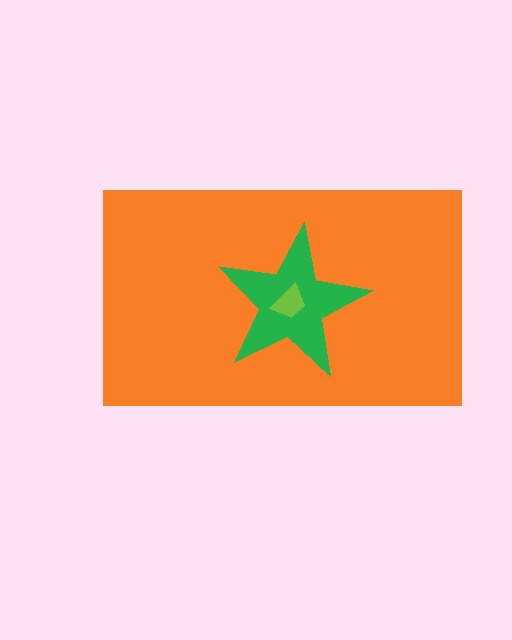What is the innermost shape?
The lime trapezoid.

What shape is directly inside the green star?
The lime trapezoid.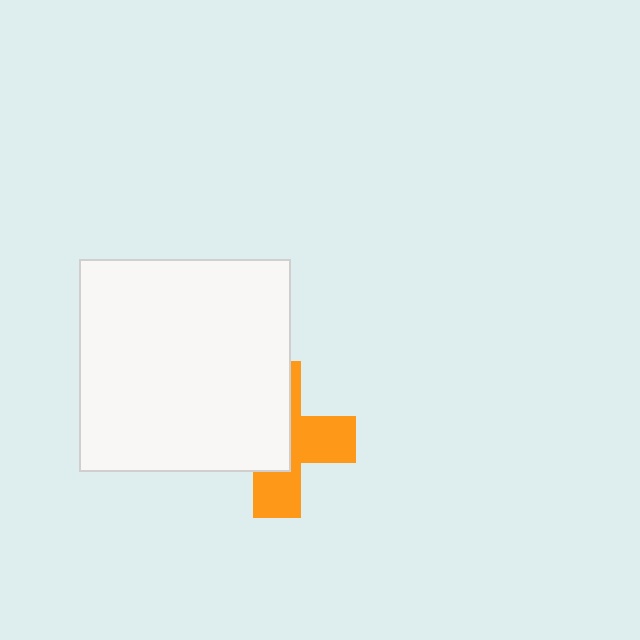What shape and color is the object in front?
The object in front is a white square.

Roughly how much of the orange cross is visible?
About half of it is visible (roughly 46%).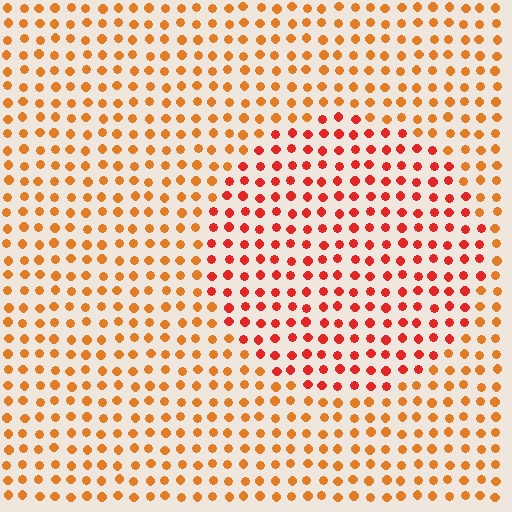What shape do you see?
I see a circle.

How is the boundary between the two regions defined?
The boundary is defined purely by a slight shift in hue (about 28 degrees). Spacing, size, and orientation are identical on both sides.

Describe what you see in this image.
The image is filled with small orange elements in a uniform arrangement. A circle-shaped region is visible where the elements are tinted to a slightly different hue, forming a subtle color boundary.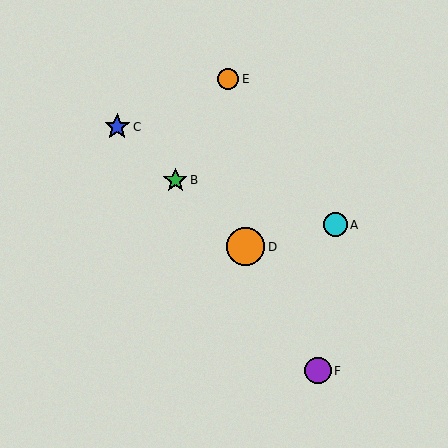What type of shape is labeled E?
Shape E is an orange circle.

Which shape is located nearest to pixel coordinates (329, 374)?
The purple circle (labeled F) at (318, 371) is nearest to that location.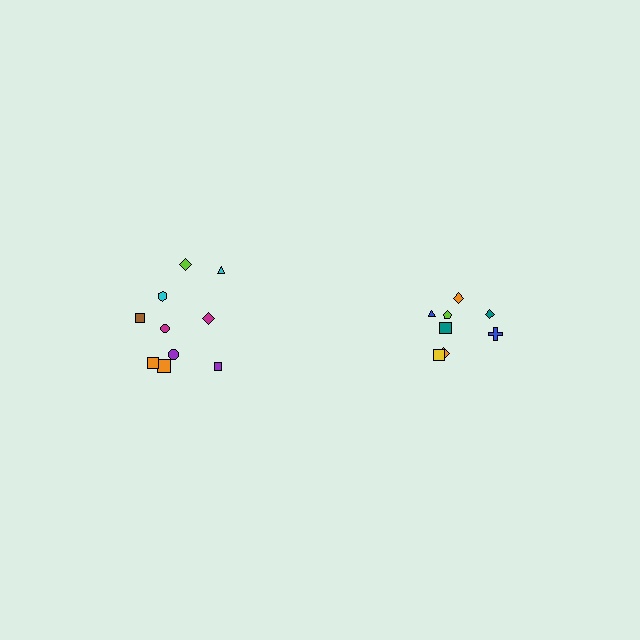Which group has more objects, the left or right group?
The left group.